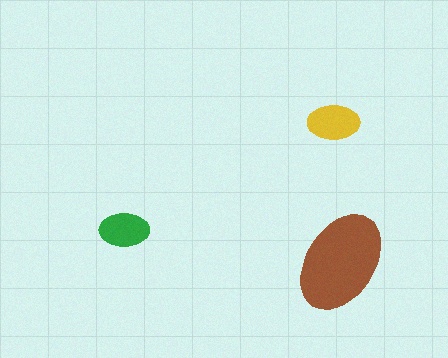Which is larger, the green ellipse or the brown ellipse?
The brown one.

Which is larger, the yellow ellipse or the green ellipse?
The yellow one.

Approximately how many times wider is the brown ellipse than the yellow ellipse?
About 2 times wider.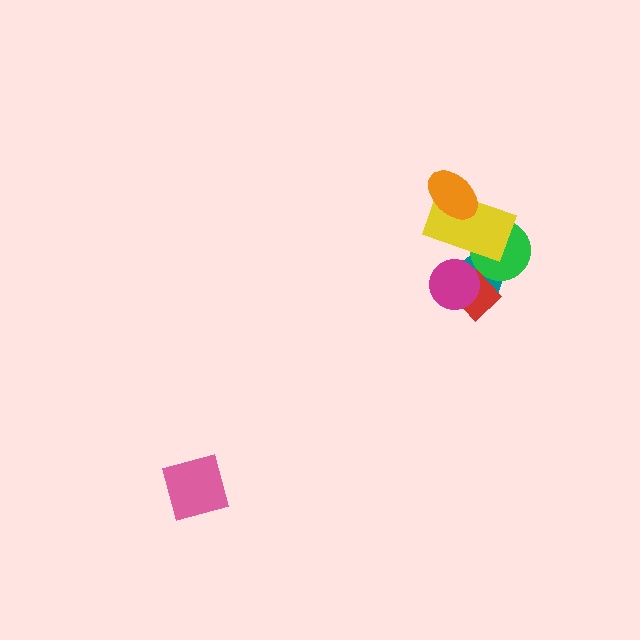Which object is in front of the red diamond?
The magenta circle is in front of the red diamond.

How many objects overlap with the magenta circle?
2 objects overlap with the magenta circle.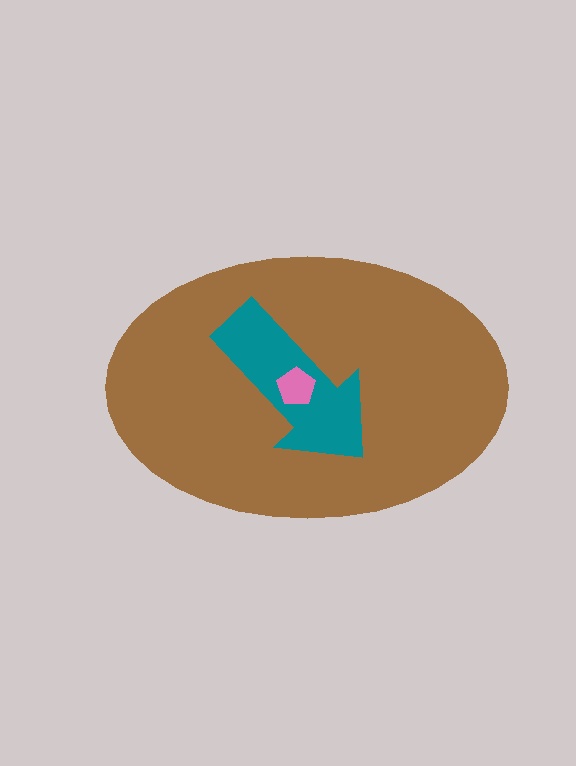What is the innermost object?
The pink pentagon.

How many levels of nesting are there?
3.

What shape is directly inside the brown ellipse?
The teal arrow.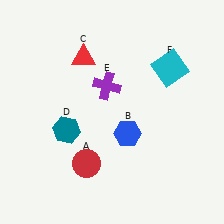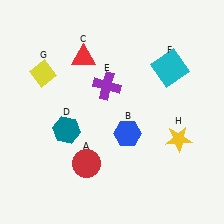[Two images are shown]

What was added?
A yellow diamond (G), a yellow star (H) were added in Image 2.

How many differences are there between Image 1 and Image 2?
There are 2 differences between the two images.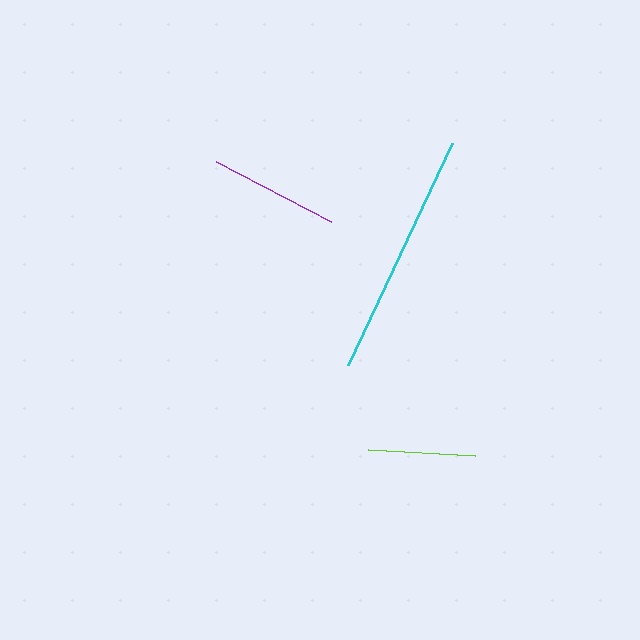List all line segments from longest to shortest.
From longest to shortest: cyan, purple, lime.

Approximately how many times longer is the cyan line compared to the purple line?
The cyan line is approximately 1.9 times the length of the purple line.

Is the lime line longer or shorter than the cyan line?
The cyan line is longer than the lime line.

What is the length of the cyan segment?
The cyan segment is approximately 246 pixels long.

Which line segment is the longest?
The cyan line is the longest at approximately 246 pixels.